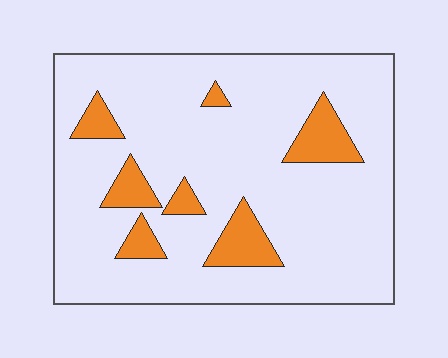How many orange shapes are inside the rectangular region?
7.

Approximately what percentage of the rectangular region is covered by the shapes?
Approximately 15%.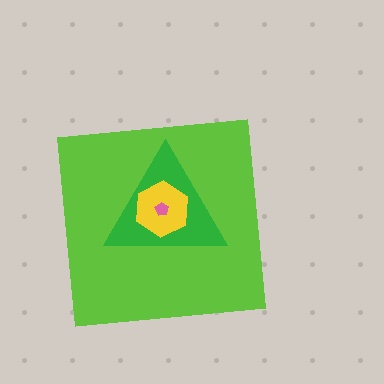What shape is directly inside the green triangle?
The yellow hexagon.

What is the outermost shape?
The lime square.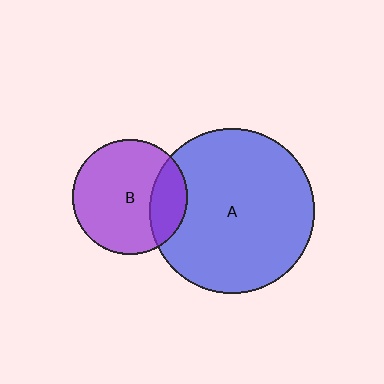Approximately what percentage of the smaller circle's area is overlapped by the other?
Approximately 25%.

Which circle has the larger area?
Circle A (blue).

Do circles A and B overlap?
Yes.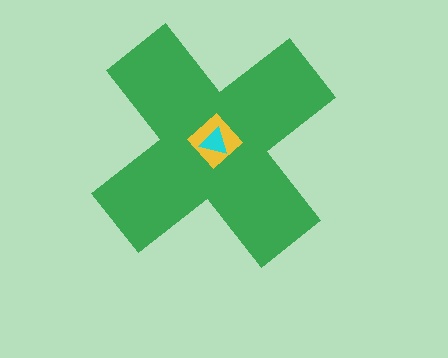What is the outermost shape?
The green cross.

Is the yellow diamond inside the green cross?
Yes.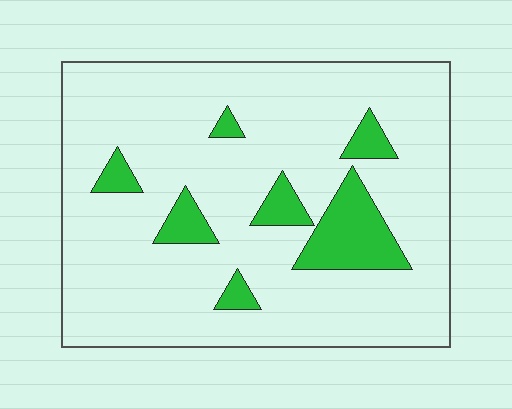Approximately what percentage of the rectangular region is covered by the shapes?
Approximately 15%.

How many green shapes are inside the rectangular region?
7.